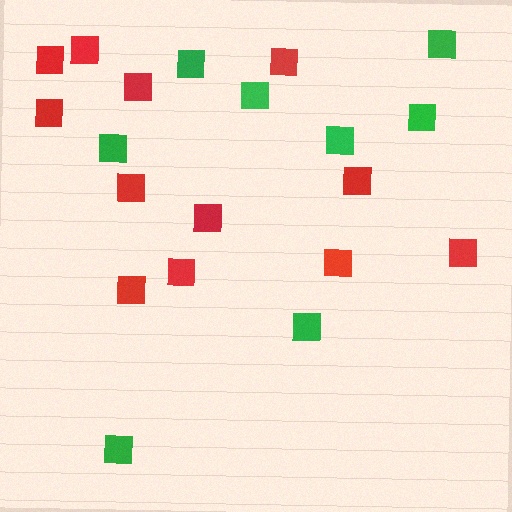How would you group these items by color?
There are 2 groups: one group of green squares (8) and one group of red squares (12).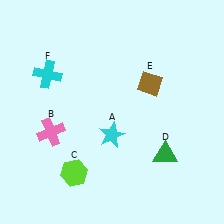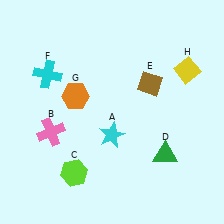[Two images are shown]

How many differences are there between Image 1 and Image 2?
There are 2 differences between the two images.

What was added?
An orange hexagon (G), a yellow diamond (H) were added in Image 2.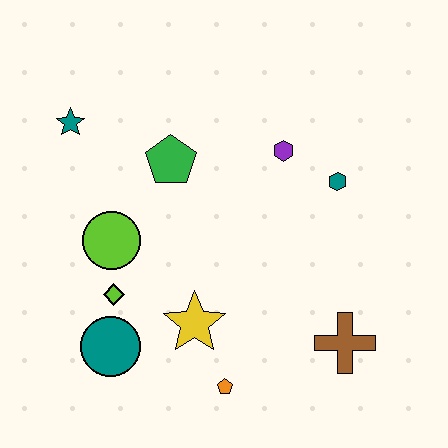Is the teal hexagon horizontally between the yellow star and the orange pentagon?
No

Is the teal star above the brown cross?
Yes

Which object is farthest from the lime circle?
The brown cross is farthest from the lime circle.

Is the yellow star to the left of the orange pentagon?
Yes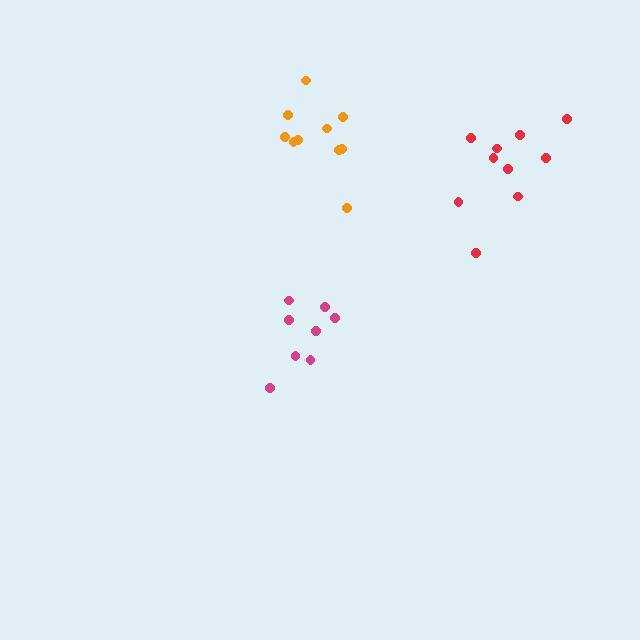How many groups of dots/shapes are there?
There are 3 groups.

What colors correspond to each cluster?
The clusters are colored: orange, red, magenta.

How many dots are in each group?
Group 1: 10 dots, Group 2: 10 dots, Group 3: 8 dots (28 total).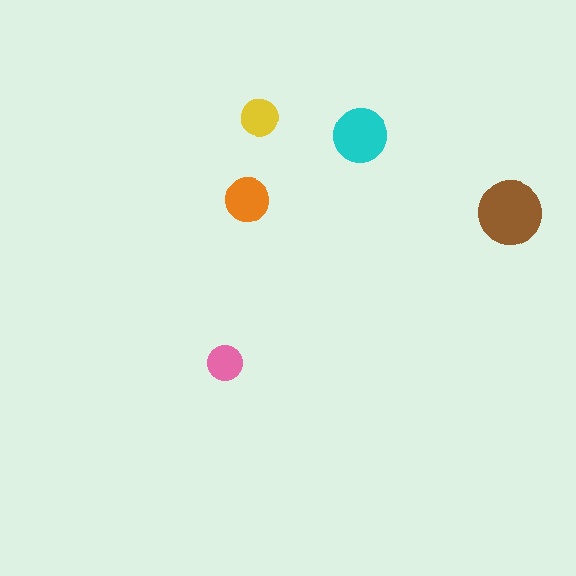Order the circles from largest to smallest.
the brown one, the cyan one, the orange one, the yellow one, the pink one.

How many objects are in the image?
There are 5 objects in the image.